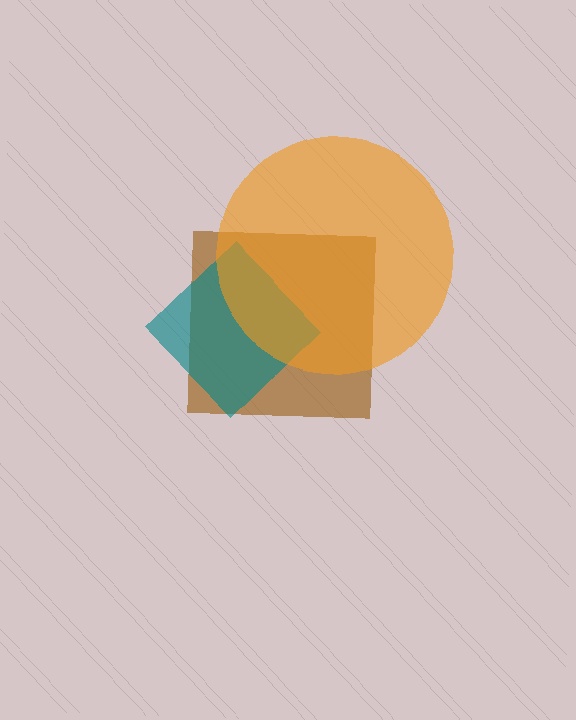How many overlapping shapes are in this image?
There are 3 overlapping shapes in the image.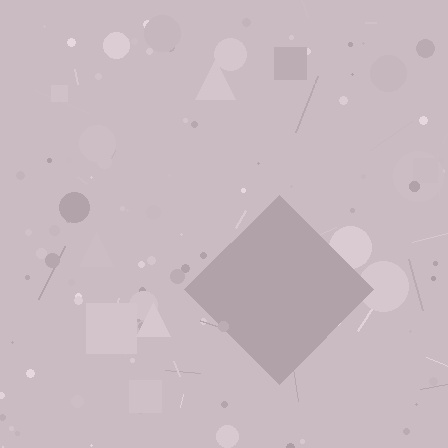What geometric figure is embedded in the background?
A diamond is embedded in the background.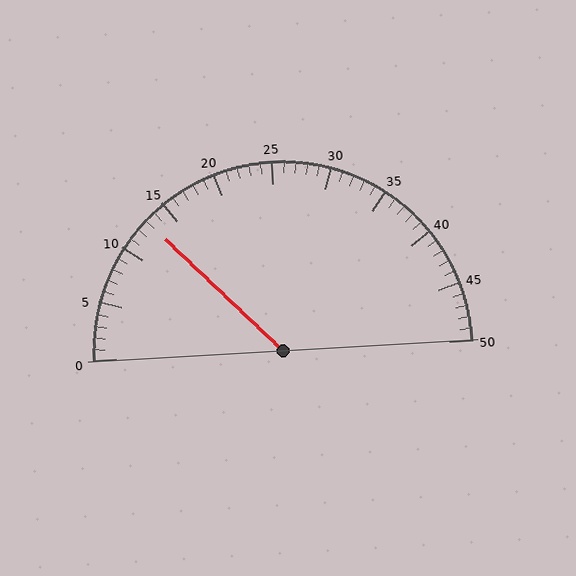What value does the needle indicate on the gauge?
The needle indicates approximately 13.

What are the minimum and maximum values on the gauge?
The gauge ranges from 0 to 50.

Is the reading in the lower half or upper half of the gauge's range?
The reading is in the lower half of the range (0 to 50).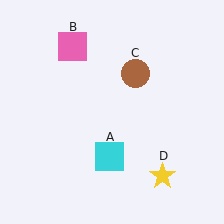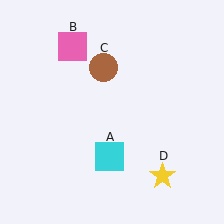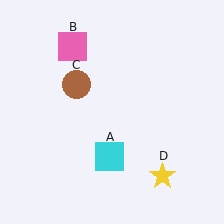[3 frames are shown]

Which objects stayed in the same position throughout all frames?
Cyan square (object A) and pink square (object B) and yellow star (object D) remained stationary.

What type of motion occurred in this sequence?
The brown circle (object C) rotated counterclockwise around the center of the scene.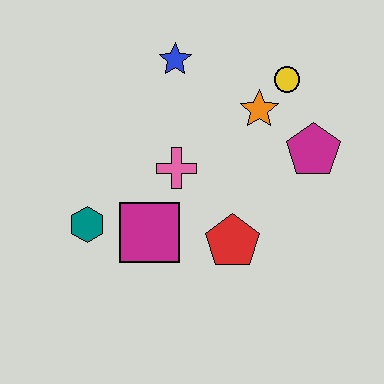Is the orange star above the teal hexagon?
Yes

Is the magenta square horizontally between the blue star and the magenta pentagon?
No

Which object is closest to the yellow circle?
The orange star is closest to the yellow circle.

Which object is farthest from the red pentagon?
The blue star is farthest from the red pentagon.